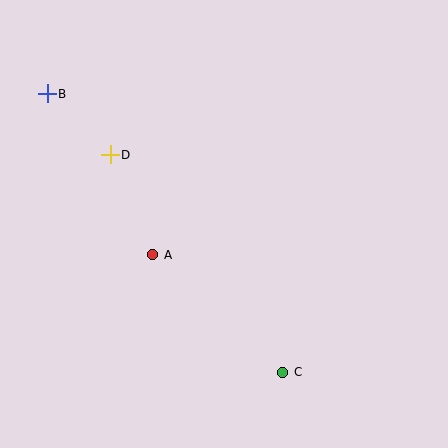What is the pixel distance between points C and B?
The distance between C and B is 365 pixels.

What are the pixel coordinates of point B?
Point B is at (47, 94).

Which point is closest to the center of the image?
Point A at (153, 255) is closest to the center.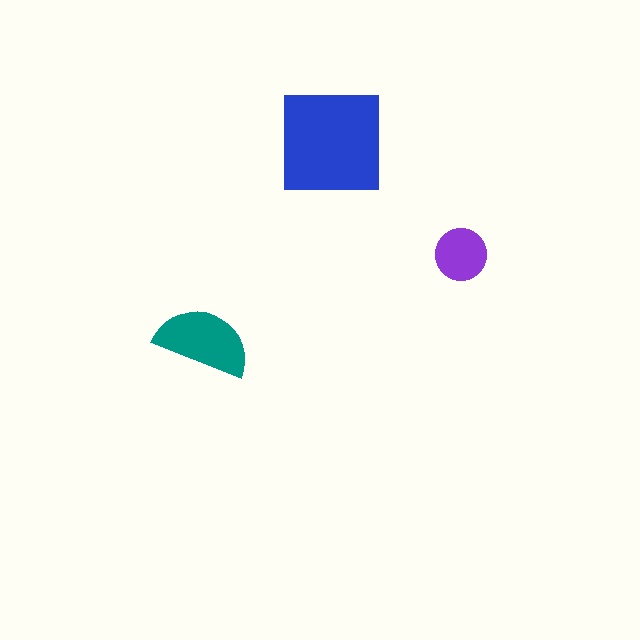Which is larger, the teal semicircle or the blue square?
The blue square.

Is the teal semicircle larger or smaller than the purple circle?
Larger.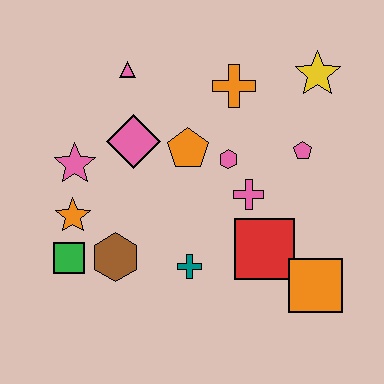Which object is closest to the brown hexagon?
The green square is closest to the brown hexagon.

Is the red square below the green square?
No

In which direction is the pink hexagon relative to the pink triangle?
The pink hexagon is to the right of the pink triangle.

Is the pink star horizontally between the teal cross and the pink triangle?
No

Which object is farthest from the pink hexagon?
The green square is farthest from the pink hexagon.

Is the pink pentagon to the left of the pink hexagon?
No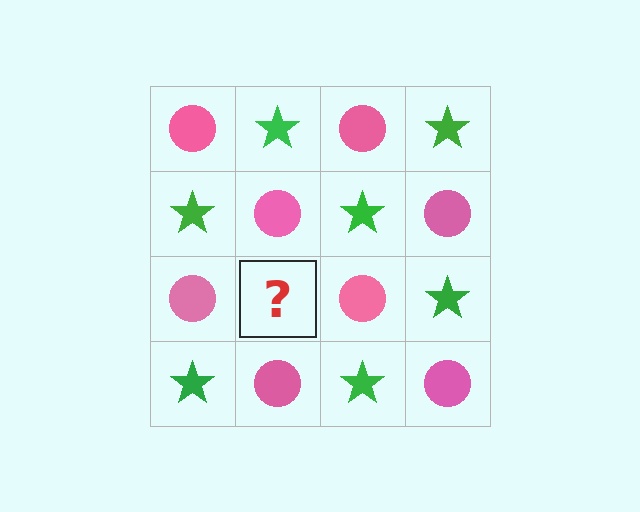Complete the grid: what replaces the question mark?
The question mark should be replaced with a green star.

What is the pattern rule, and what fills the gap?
The rule is that it alternates pink circle and green star in a checkerboard pattern. The gap should be filled with a green star.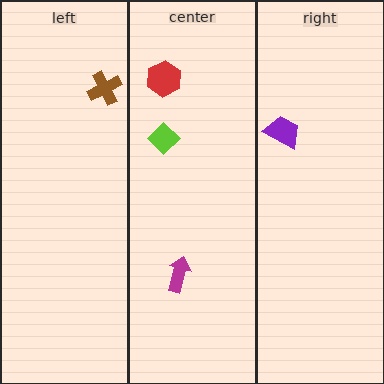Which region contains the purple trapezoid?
The right region.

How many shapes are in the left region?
1.